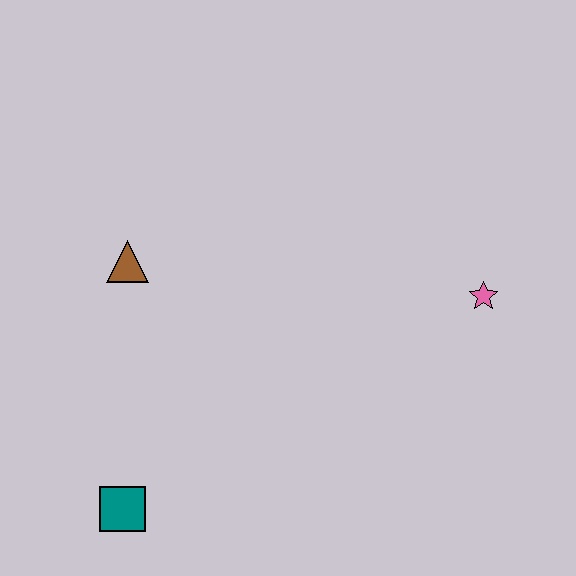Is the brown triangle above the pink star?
Yes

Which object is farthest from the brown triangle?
The pink star is farthest from the brown triangle.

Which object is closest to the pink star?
The brown triangle is closest to the pink star.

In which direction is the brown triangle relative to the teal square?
The brown triangle is above the teal square.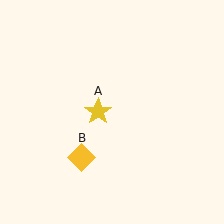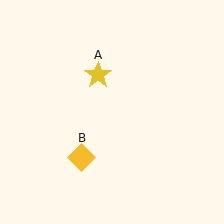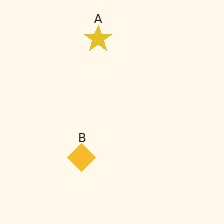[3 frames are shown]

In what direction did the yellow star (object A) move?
The yellow star (object A) moved up.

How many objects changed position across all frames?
1 object changed position: yellow star (object A).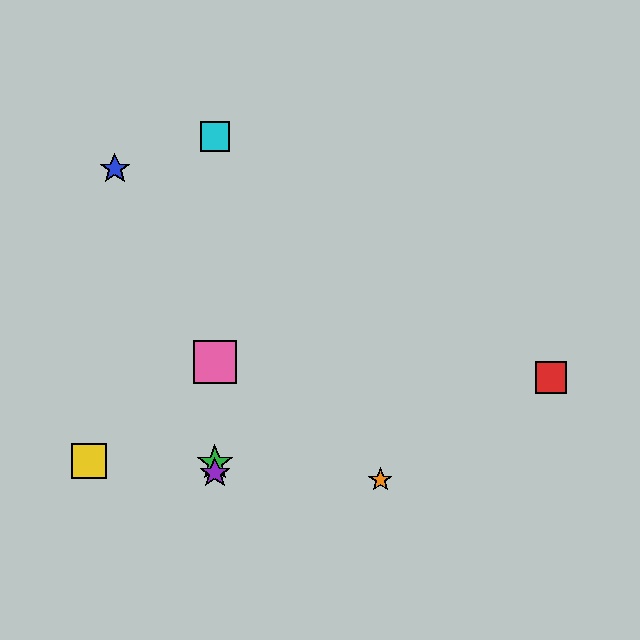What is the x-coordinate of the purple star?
The purple star is at x≈215.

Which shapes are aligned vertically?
The green star, the purple star, the cyan square, the pink square are aligned vertically.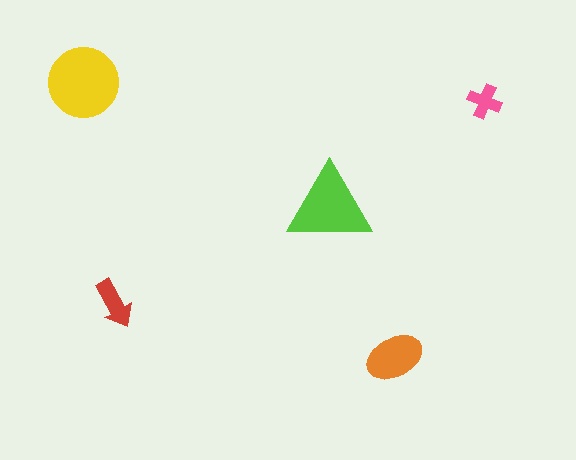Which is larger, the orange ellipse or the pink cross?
The orange ellipse.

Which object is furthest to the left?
The yellow circle is leftmost.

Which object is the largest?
The yellow circle.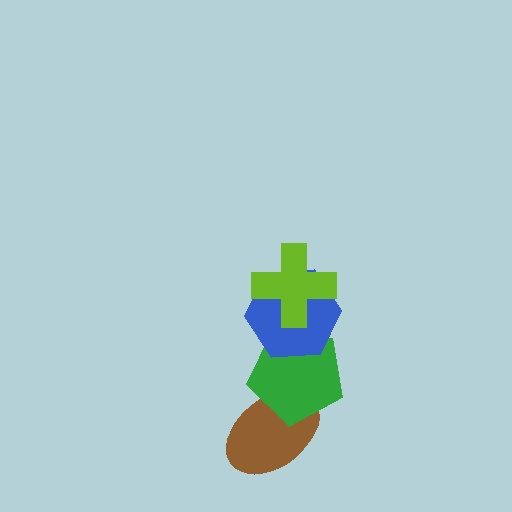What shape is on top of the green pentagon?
The blue hexagon is on top of the green pentagon.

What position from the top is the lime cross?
The lime cross is 1st from the top.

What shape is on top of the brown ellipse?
The green pentagon is on top of the brown ellipse.